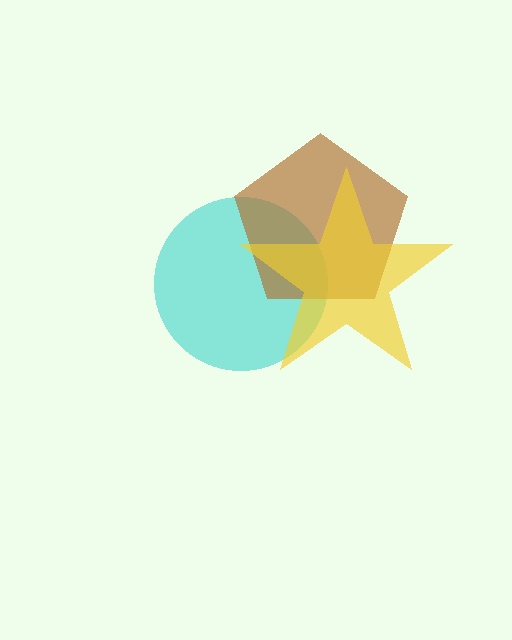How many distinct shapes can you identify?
There are 3 distinct shapes: a cyan circle, a brown pentagon, a yellow star.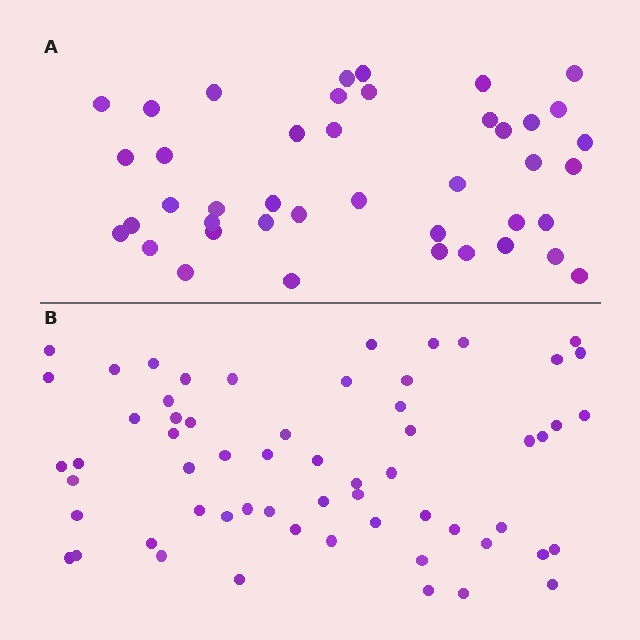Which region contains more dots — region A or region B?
Region B (the bottom region) has more dots.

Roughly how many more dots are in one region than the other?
Region B has approximately 20 more dots than region A.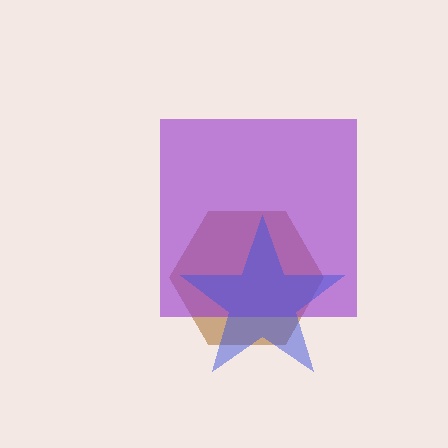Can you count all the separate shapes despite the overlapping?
Yes, there are 3 separate shapes.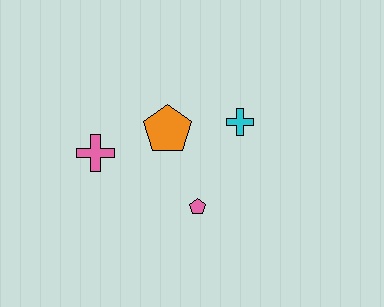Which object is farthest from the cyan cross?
The pink cross is farthest from the cyan cross.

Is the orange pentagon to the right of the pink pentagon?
No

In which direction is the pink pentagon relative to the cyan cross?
The pink pentagon is below the cyan cross.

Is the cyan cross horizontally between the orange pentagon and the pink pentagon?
No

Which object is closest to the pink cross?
The orange pentagon is closest to the pink cross.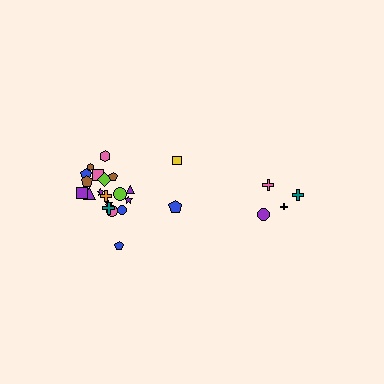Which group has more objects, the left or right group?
The left group.